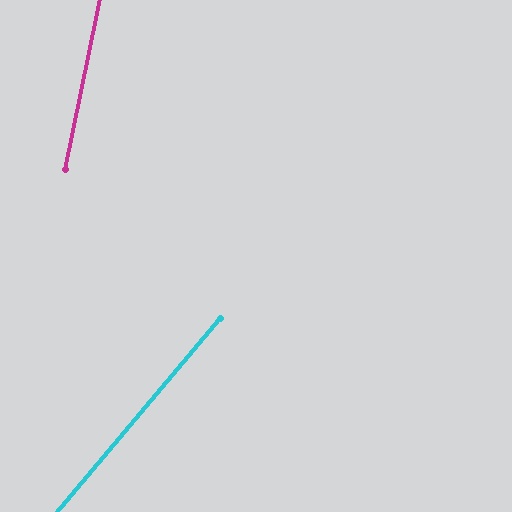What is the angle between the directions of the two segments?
Approximately 28 degrees.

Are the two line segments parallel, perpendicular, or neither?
Neither parallel nor perpendicular — they differ by about 28°.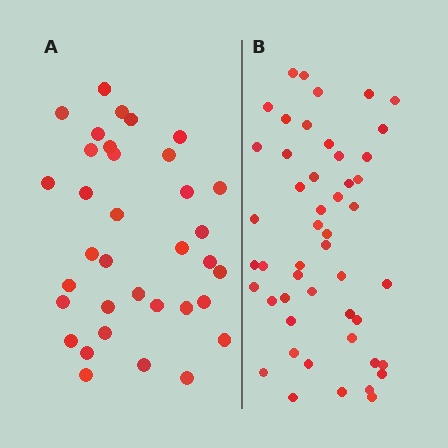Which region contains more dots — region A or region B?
Region B (the right region) has more dots.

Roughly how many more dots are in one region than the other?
Region B has approximately 15 more dots than region A.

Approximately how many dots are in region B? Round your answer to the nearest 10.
About 50 dots. (The exact count is 49, which rounds to 50.)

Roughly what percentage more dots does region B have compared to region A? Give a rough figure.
About 40% more.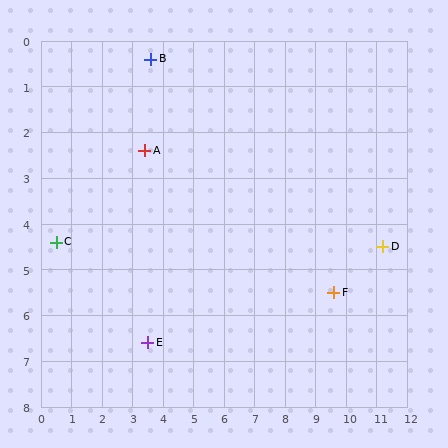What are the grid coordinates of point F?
Point F is at approximately (9.6, 5.5).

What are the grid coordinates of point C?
Point C is at approximately (0.5, 4.4).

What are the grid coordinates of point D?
Point D is at approximately (11.2, 4.5).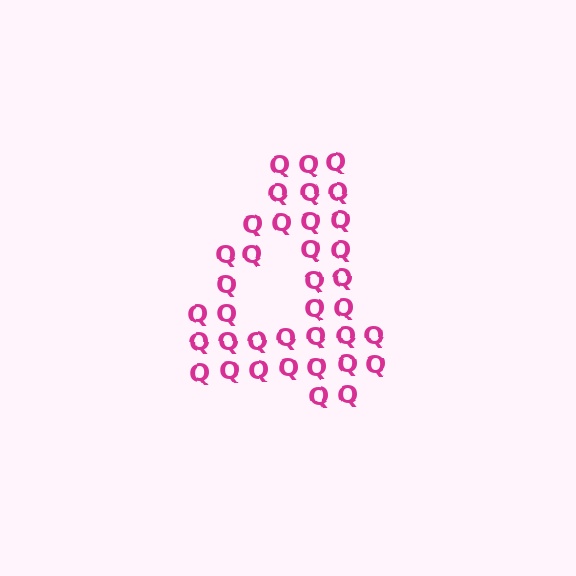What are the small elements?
The small elements are letter Q's.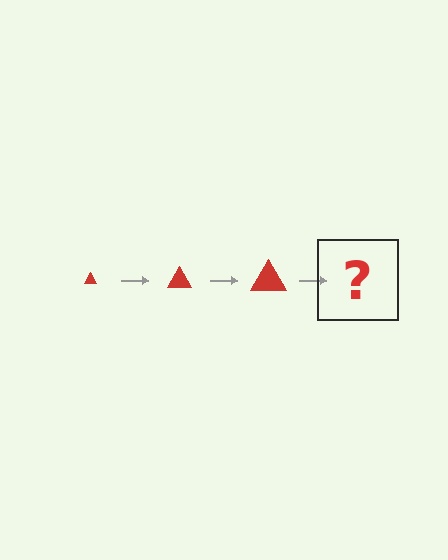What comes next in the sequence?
The next element should be a red triangle, larger than the previous one.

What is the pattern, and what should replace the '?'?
The pattern is that the triangle gets progressively larger each step. The '?' should be a red triangle, larger than the previous one.